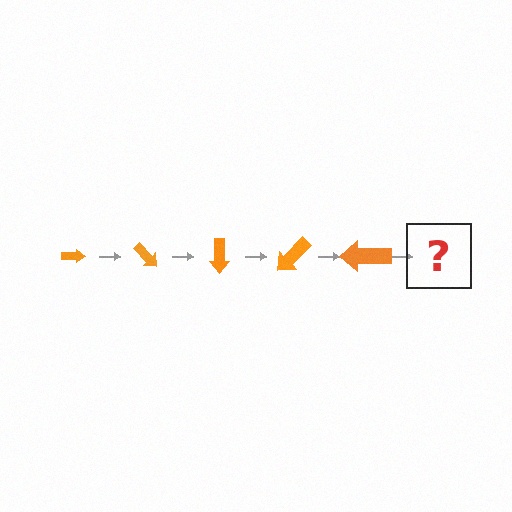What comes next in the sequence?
The next element should be an arrow, larger than the previous one and rotated 225 degrees from the start.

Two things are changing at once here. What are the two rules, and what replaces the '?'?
The two rules are that the arrow grows larger each step and it rotates 45 degrees each step. The '?' should be an arrow, larger than the previous one and rotated 225 degrees from the start.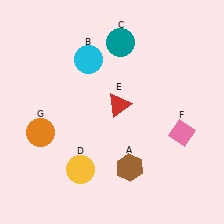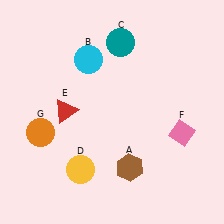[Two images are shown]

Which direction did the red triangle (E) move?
The red triangle (E) moved left.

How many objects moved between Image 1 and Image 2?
1 object moved between the two images.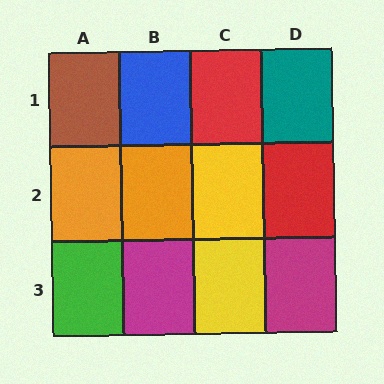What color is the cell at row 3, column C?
Yellow.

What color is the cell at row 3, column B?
Magenta.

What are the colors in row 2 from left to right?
Orange, orange, yellow, red.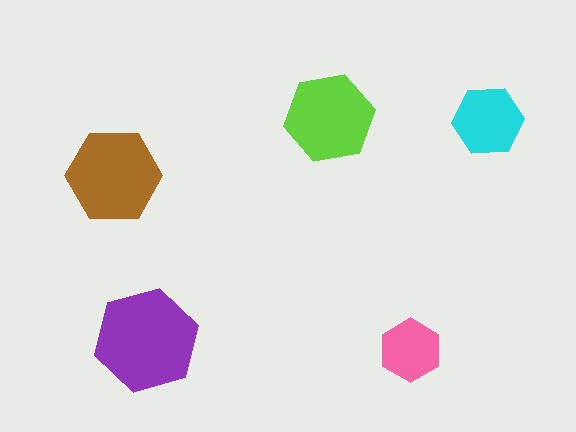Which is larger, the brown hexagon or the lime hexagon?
The brown one.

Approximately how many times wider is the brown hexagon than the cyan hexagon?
About 1.5 times wider.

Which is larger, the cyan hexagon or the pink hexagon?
The cyan one.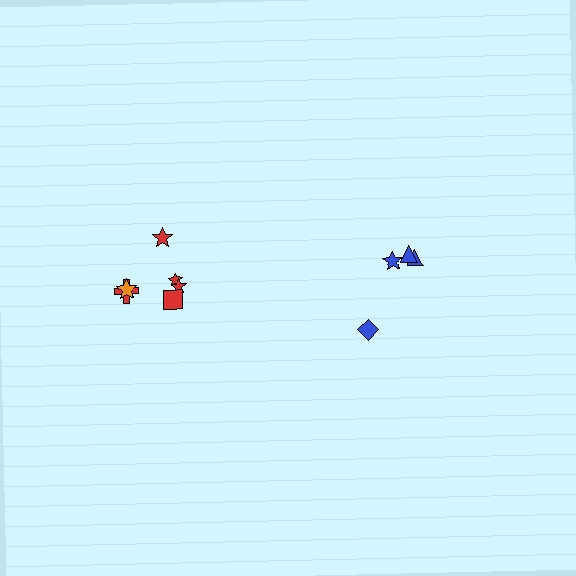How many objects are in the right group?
There are 4 objects.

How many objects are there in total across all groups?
There are 10 objects.